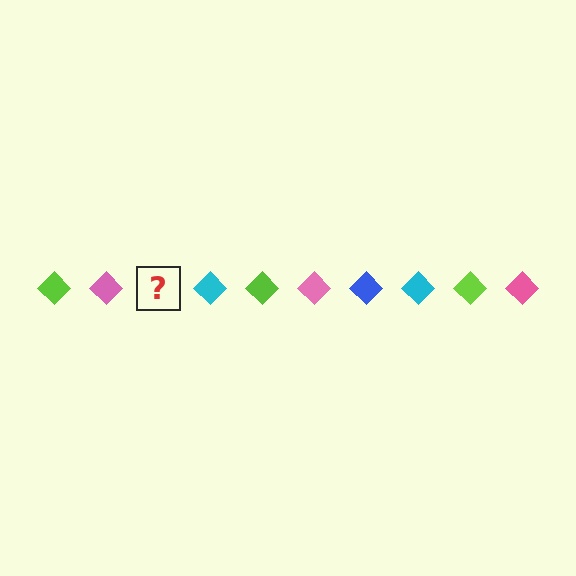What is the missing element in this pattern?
The missing element is a blue diamond.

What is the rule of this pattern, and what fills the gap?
The rule is that the pattern cycles through lime, pink, blue, cyan diamonds. The gap should be filled with a blue diamond.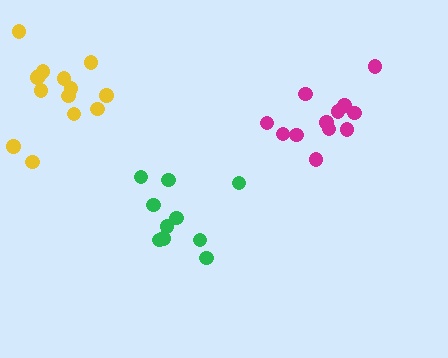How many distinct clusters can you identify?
There are 3 distinct clusters.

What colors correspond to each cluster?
The clusters are colored: magenta, green, yellow.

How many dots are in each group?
Group 1: 12 dots, Group 2: 10 dots, Group 3: 14 dots (36 total).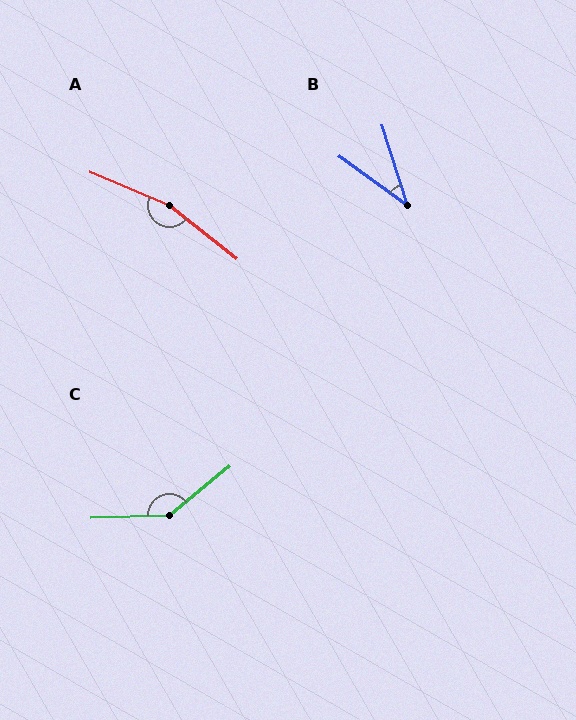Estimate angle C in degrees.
Approximately 142 degrees.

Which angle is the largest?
A, at approximately 165 degrees.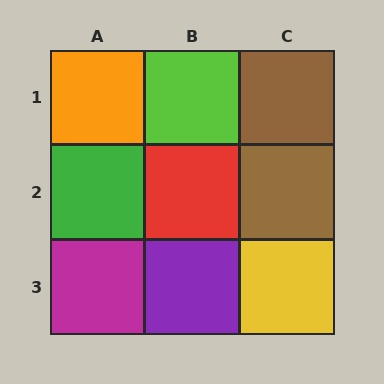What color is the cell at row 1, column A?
Orange.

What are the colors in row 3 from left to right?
Magenta, purple, yellow.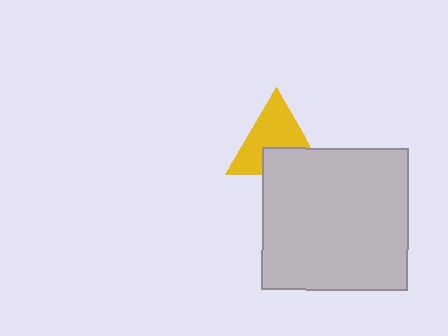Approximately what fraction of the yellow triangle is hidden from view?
Roughly 35% of the yellow triangle is hidden behind the light gray rectangle.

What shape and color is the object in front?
The object in front is a light gray rectangle.